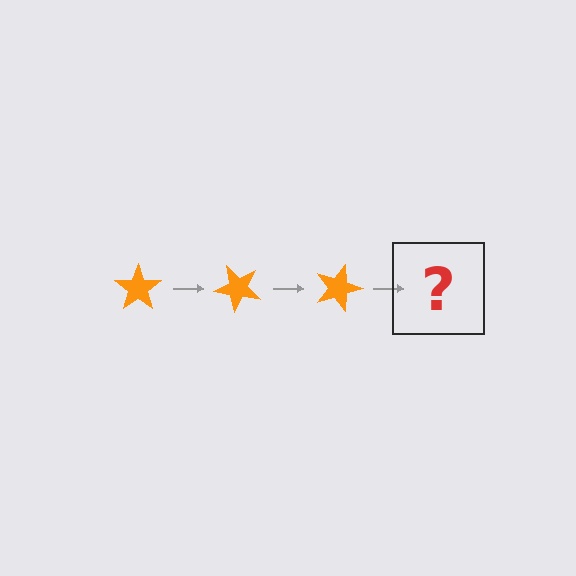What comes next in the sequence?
The next element should be an orange star rotated 135 degrees.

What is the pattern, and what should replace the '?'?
The pattern is that the star rotates 45 degrees each step. The '?' should be an orange star rotated 135 degrees.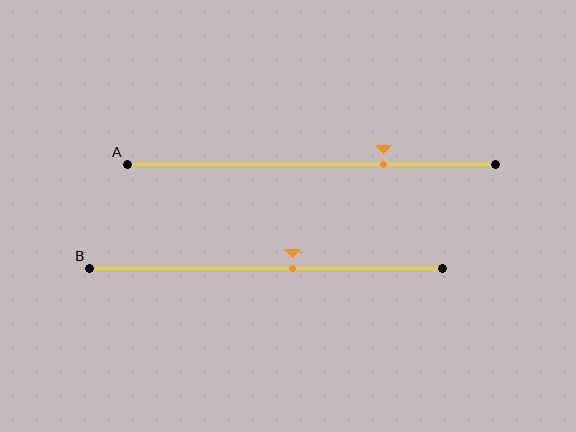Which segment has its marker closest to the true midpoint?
Segment B has its marker closest to the true midpoint.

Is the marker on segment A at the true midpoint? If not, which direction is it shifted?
No, the marker on segment A is shifted to the right by about 20% of the segment length.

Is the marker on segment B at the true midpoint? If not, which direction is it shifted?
No, the marker on segment B is shifted to the right by about 7% of the segment length.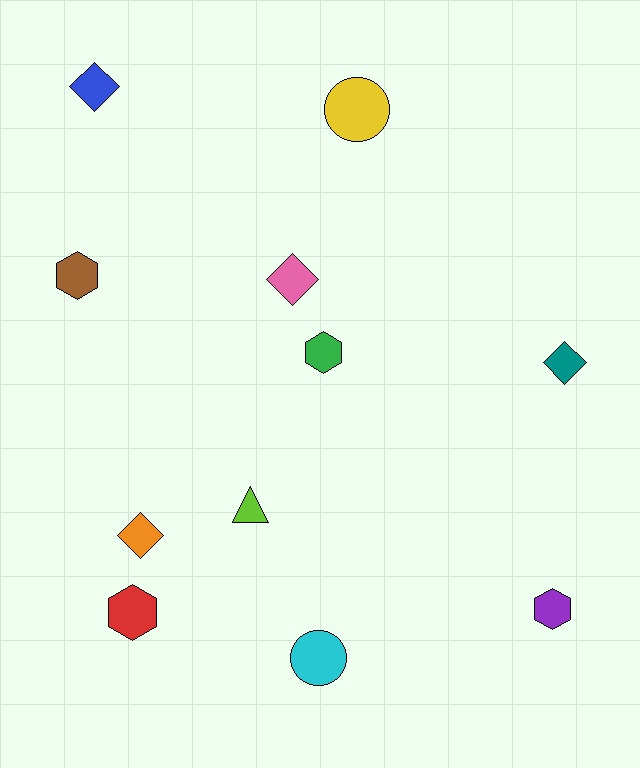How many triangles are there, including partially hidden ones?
There is 1 triangle.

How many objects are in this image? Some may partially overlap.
There are 11 objects.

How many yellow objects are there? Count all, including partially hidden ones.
There is 1 yellow object.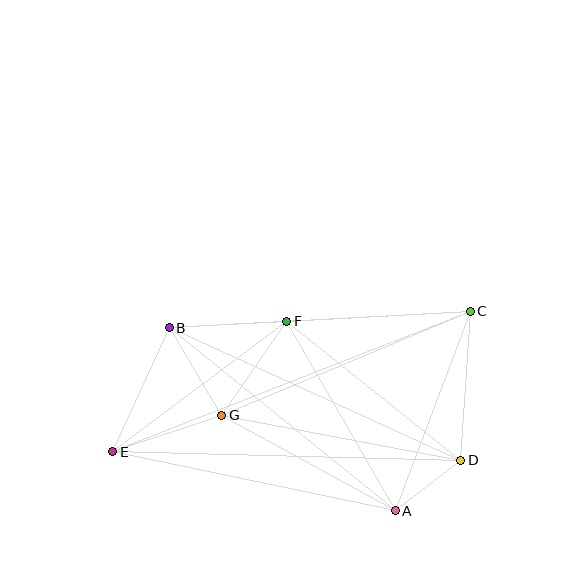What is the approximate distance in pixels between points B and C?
The distance between B and C is approximately 301 pixels.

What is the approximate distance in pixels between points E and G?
The distance between E and G is approximately 115 pixels.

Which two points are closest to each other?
Points A and D are closest to each other.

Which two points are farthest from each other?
Points C and E are farthest from each other.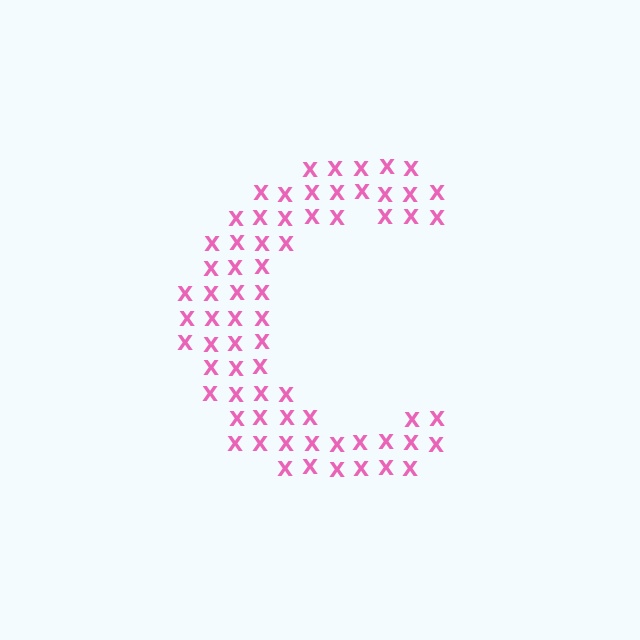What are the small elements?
The small elements are letter X's.